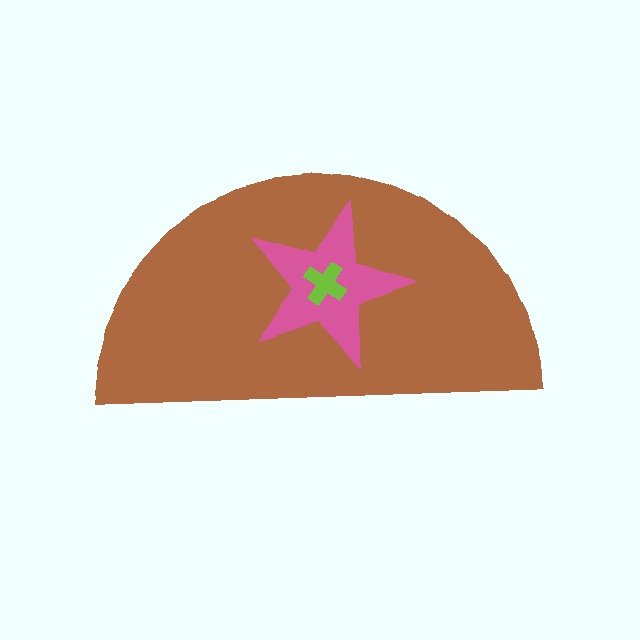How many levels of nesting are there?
3.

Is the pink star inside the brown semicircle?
Yes.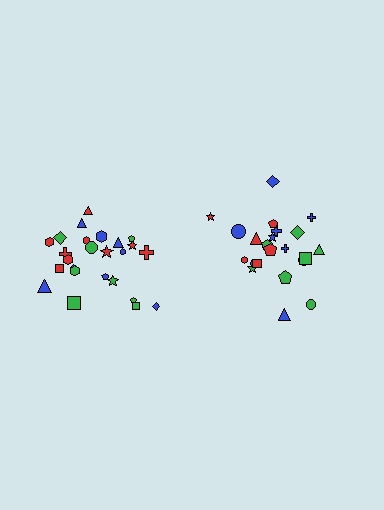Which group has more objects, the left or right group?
The left group.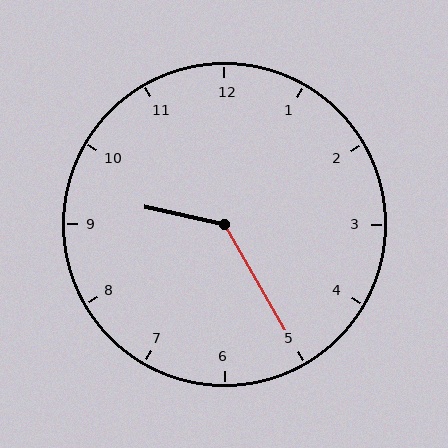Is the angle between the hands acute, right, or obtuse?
It is obtuse.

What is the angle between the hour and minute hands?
Approximately 132 degrees.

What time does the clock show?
9:25.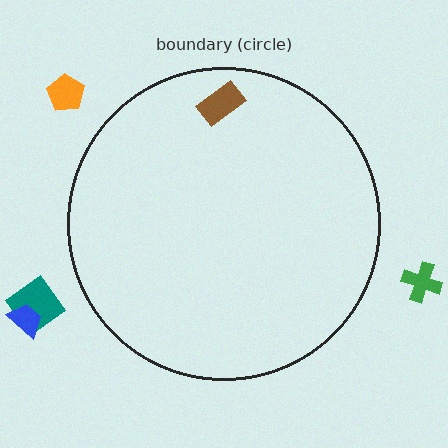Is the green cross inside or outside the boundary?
Outside.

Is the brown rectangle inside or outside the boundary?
Inside.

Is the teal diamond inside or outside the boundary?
Outside.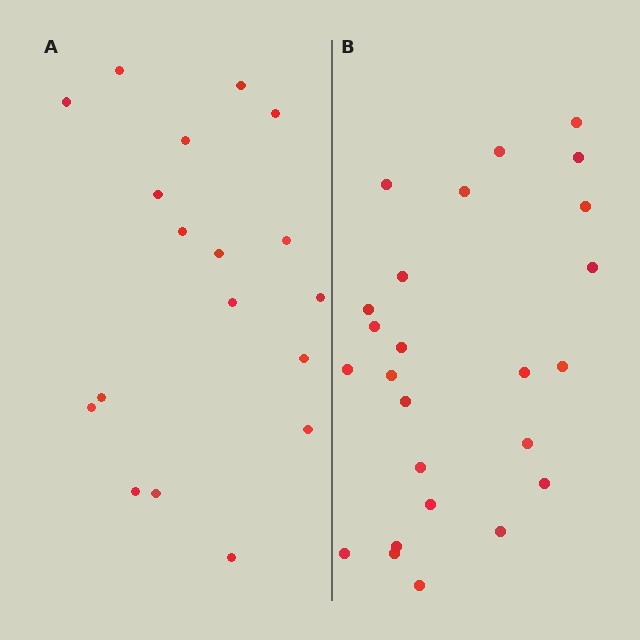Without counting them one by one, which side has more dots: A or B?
Region B (the right region) has more dots.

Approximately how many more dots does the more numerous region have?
Region B has roughly 8 or so more dots than region A.